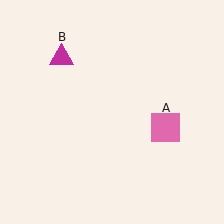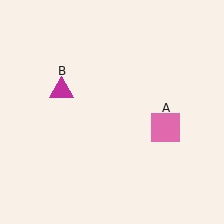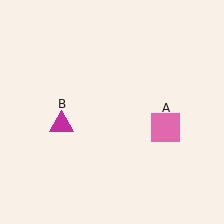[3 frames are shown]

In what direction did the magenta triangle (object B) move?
The magenta triangle (object B) moved down.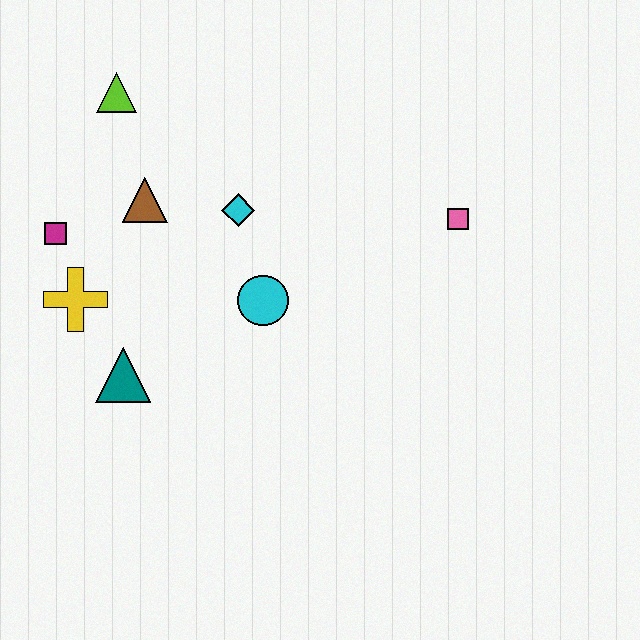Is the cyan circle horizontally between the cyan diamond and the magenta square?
No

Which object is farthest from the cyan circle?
The lime triangle is farthest from the cyan circle.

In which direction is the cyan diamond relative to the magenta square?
The cyan diamond is to the right of the magenta square.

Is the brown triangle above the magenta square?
Yes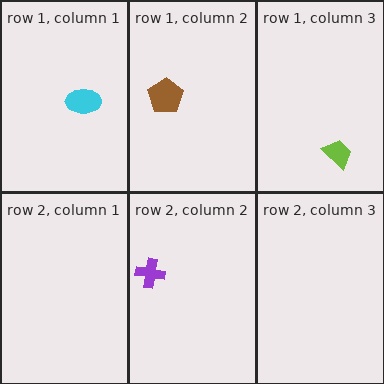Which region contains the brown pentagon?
The row 1, column 2 region.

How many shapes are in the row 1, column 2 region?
1.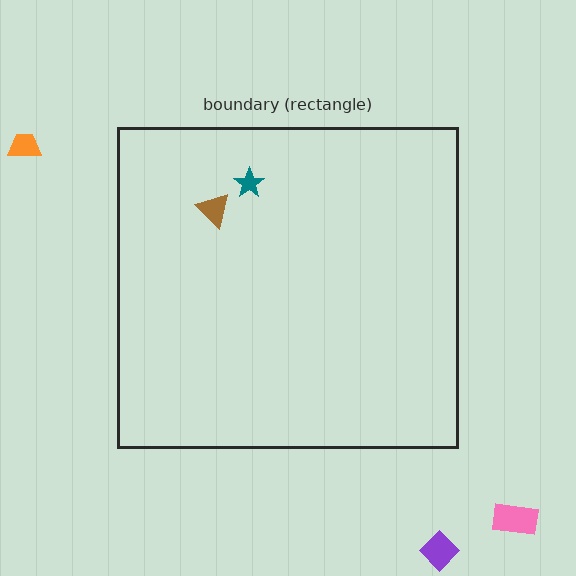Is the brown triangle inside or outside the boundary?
Inside.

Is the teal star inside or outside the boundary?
Inside.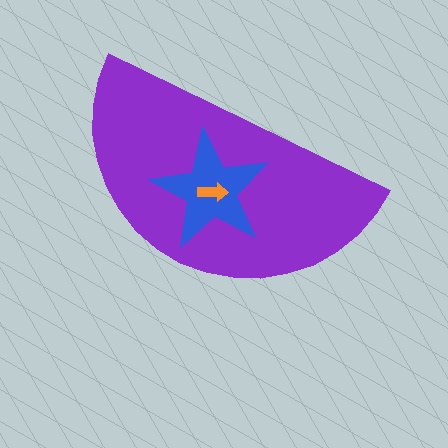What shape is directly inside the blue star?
The orange arrow.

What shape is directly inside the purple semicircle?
The blue star.